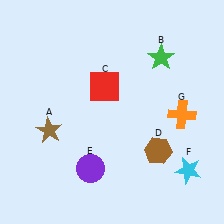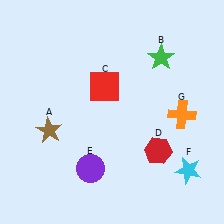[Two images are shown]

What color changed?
The hexagon (D) changed from brown in Image 1 to red in Image 2.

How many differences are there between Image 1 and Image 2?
There is 1 difference between the two images.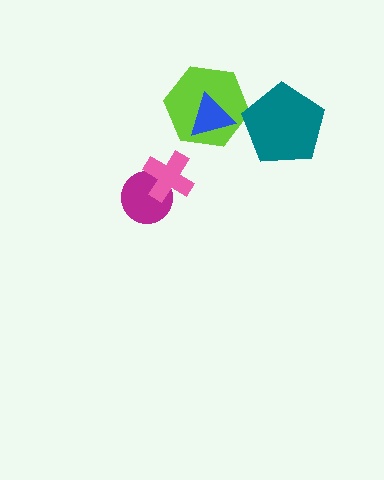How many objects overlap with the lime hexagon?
1 object overlaps with the lime hexagon.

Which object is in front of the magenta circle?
The pink cross is in front of the magenta circle.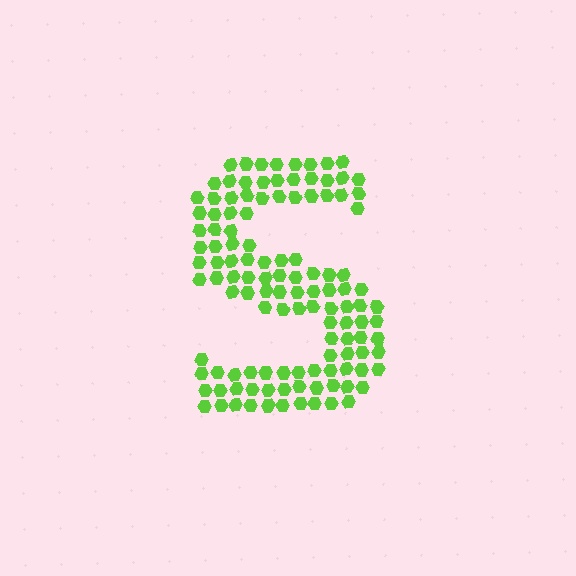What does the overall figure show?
The overall figure shows the letter S.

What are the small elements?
The small elements are hexagons.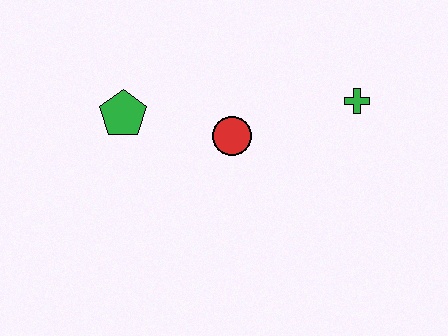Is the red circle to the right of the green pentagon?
Yes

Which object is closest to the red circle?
The green pentagon is closest to the red circle.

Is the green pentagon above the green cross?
No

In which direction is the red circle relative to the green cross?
The red circle is to the left of the green cross.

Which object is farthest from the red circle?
The green cross is farthest from the red circle.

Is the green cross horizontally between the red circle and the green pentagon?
No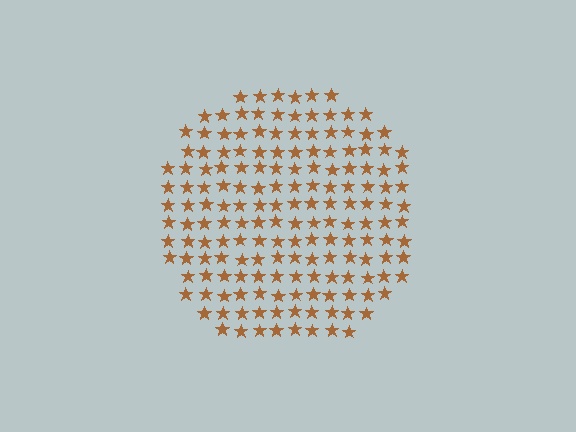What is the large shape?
The large shape is a circle.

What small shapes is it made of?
It is made of small stars.